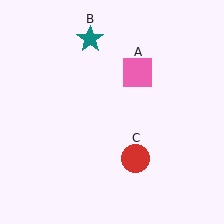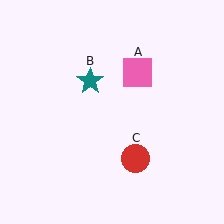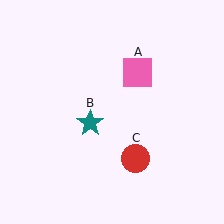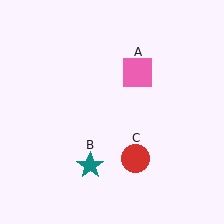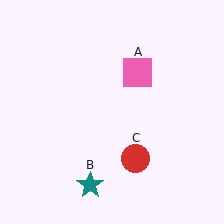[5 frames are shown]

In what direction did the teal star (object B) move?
The teal star (object B) moved down.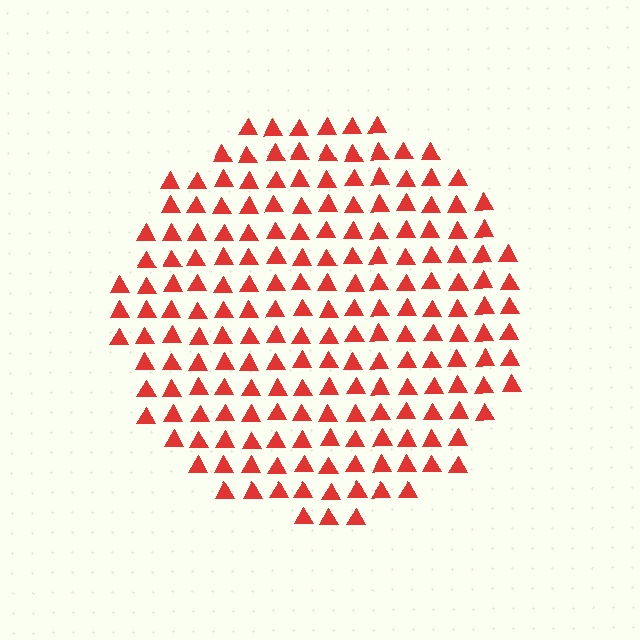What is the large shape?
The large shape is a circle.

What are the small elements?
The small elements are triangles.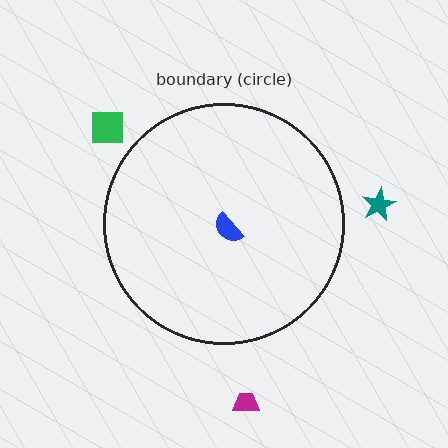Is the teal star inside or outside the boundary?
Outside.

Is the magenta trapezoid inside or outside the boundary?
Outside.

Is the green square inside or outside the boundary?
Outside.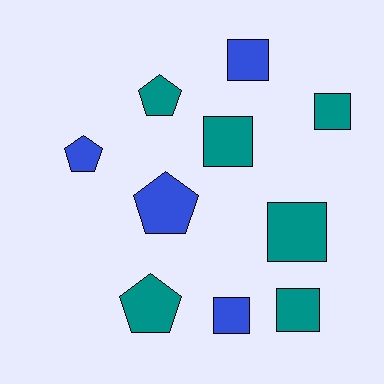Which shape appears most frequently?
Square, with 6 objects.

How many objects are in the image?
There are 10 objects.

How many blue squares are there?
There are 2 blue squares.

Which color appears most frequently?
Teal, with 6 objects.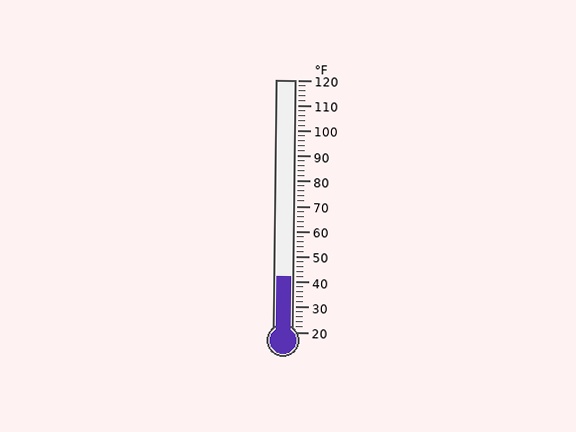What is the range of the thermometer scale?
The thermometer scale ranges from 20°F to 120°F.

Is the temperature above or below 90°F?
The temperature is below 90°F.